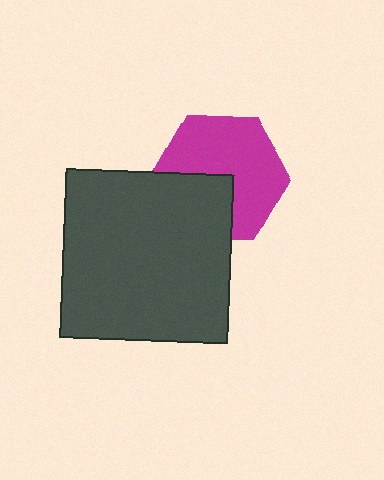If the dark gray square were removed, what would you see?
You would see the complete magenta hexagon.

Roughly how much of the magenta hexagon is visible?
Most of it is visible (roughly 67%).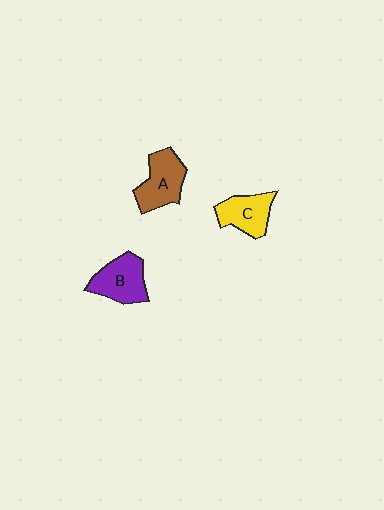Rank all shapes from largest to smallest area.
From largest to smallest: A (brown), B (purple), C (yellow).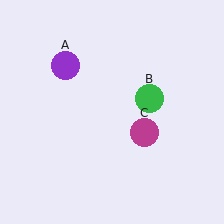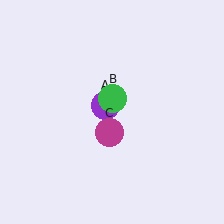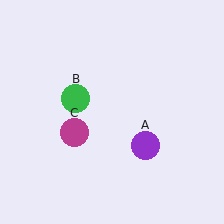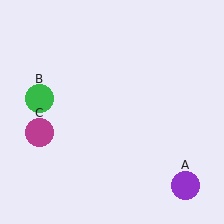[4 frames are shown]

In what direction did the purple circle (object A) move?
The purple circle (object A) moved down and to the right.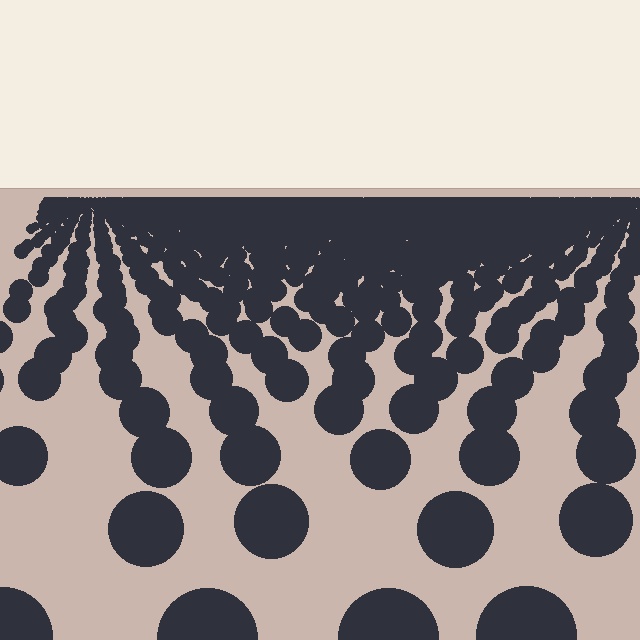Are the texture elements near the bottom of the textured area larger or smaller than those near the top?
Larger. Near the bottom, elements are closer to the viewer and appear at a bigger on-screen size.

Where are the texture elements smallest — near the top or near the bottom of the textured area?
Near the top.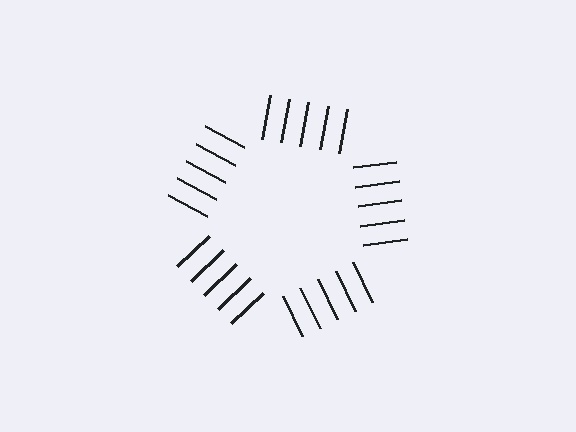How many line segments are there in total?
25 — 5 along each of the 5 edges.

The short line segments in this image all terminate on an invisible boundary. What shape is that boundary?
An illusory pentagon — the line segments terminate on its edges but no continuous stroke is drawn.